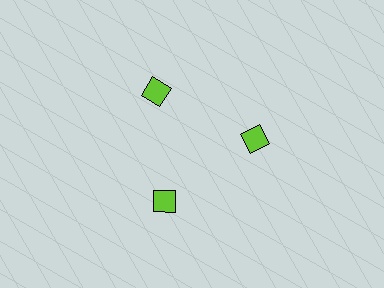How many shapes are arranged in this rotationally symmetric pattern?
There are 3 shapes, arranged in 3 groups of 1.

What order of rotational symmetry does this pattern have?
This pattern has 3-fold rotational symmetry.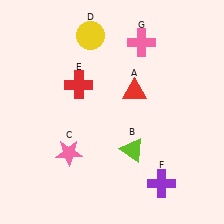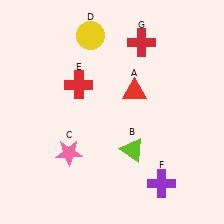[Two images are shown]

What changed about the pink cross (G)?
In Image 1, G is pink. In Image 2, it changed to red.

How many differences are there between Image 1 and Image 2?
There is 1 difference between the two images.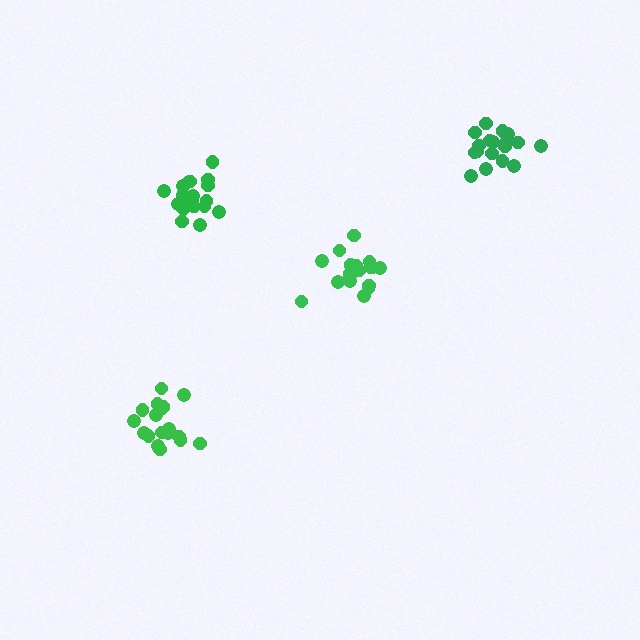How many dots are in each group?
Group 1: 19 dots, Group 2: 18 dots, Group 3: 18 dots, Group 4: 18 dots (73 total).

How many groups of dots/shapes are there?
There are 4 groups.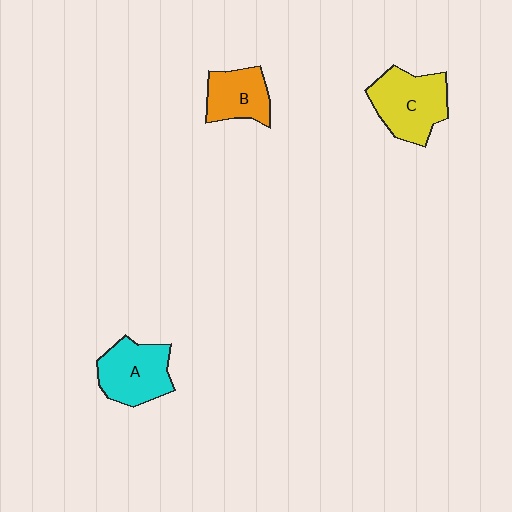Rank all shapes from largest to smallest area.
From largest to smallest: C (yellow), A (cyan), B (orange).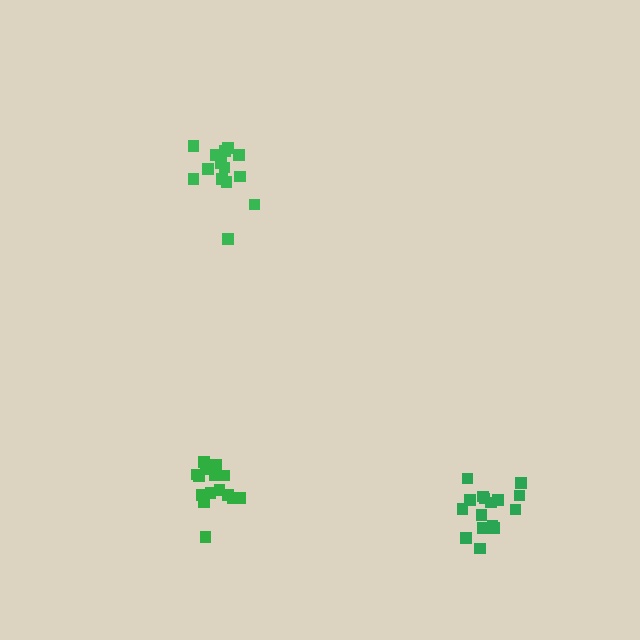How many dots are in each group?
Group 1: 15 dots, Group 2: 14 dots, Group 3: 16 dots (45 total).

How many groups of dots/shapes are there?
There are 3 groups.